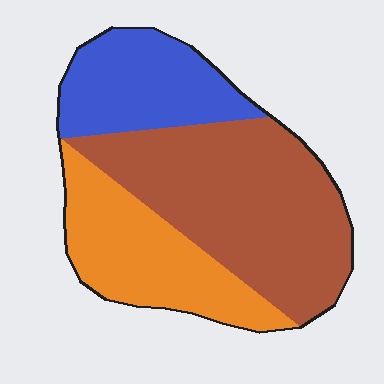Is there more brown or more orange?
Brown.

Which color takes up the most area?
Brown, at roughly 50%.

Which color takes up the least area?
Blue, at roughly 25%.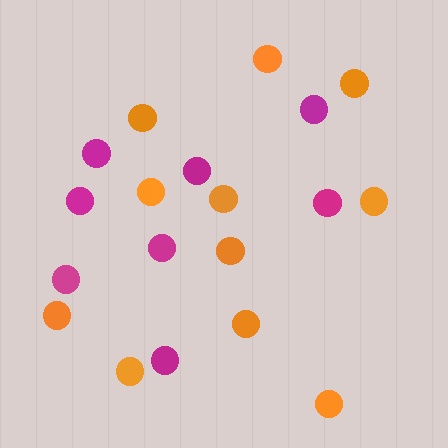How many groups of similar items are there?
There are 2 groups: one group of orange circles (11) and one group of magenta circles (8).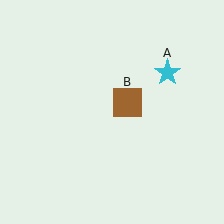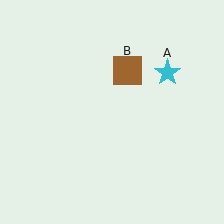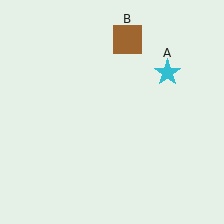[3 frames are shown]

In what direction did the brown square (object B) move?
The brown square (object B) moved up.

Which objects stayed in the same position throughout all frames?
Cyan star (object A) remained stationary.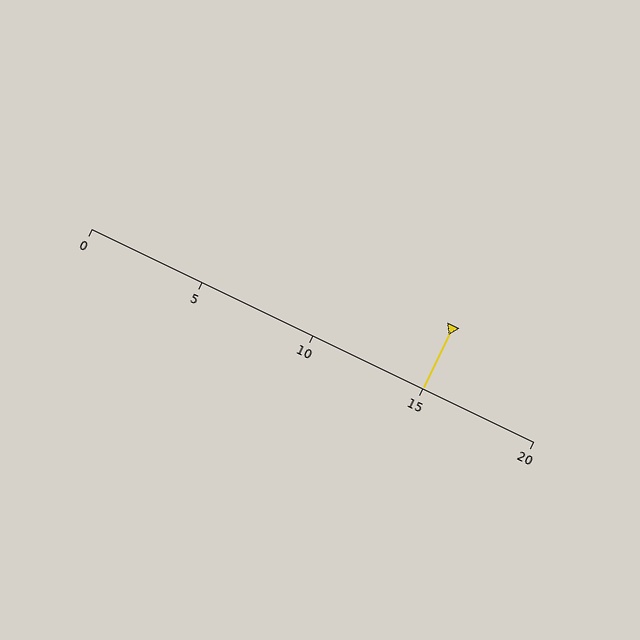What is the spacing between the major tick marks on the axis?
The major ticks are spaced 5 apart.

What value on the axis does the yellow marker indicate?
The marker indicates approximately 15.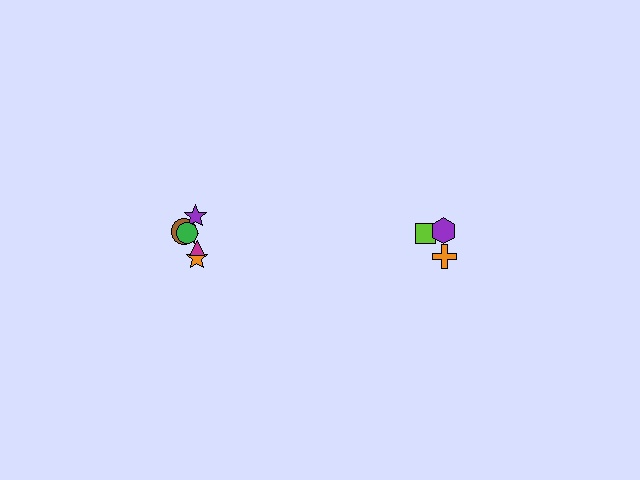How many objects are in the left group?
There are 6 objects.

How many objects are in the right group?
There are 3 objects.